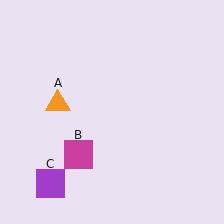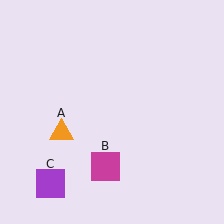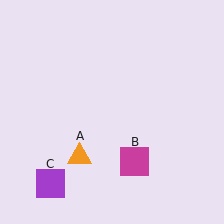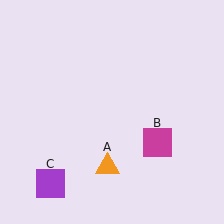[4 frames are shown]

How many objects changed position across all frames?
2 objects changed position: orange triangle (object A), magenta square (object B).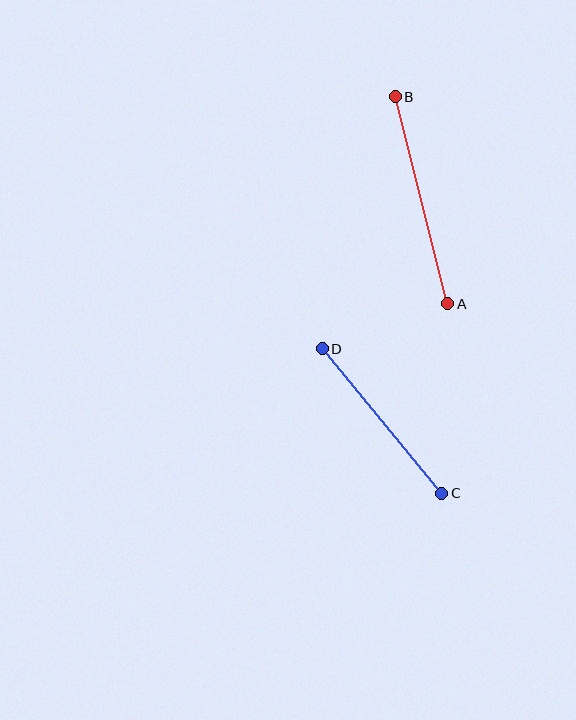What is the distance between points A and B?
The distance is approximately 214 pixels.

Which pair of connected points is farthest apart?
Points A and B are farthest apart.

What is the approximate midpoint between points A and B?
The midpoint is at approximately (422, 200) pixels.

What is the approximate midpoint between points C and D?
The midpoint is at approximately (382, 421) pixels.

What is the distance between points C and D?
The distance is approximately 188 pixels.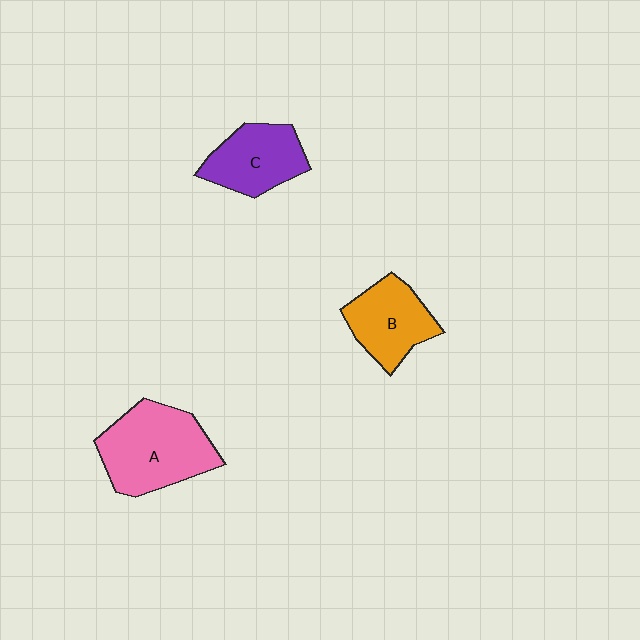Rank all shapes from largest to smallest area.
From largest to smallest: A (pink), C (purple), B (orange).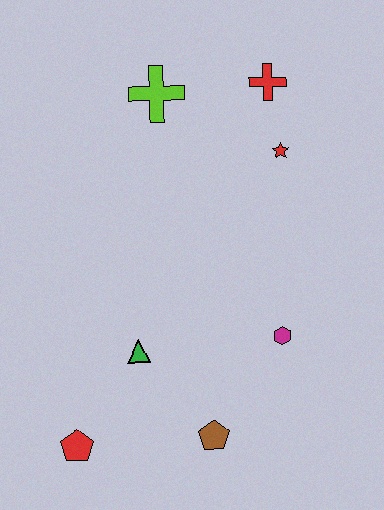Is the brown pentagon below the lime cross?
Yes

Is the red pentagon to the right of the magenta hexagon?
No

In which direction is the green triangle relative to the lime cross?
The green triangle is below the lime cross.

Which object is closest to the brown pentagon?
The green triangle is closest to the brown pentagon.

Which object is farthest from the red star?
The red pentagon is farthest from the red star.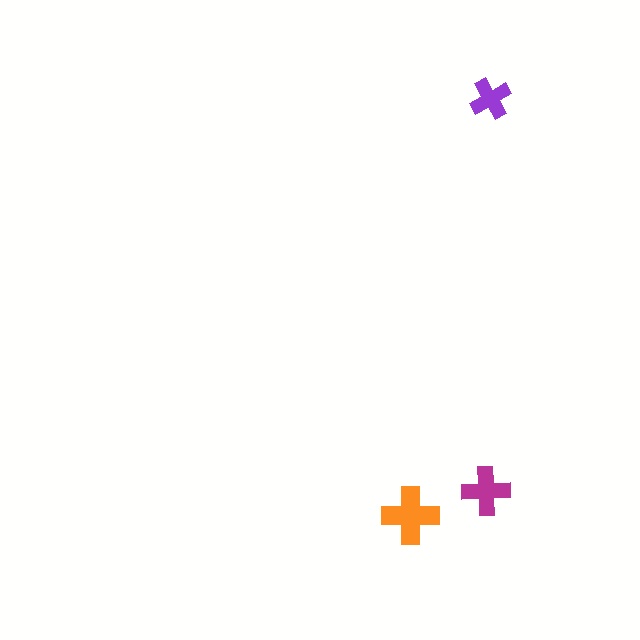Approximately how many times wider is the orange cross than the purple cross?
About 1.5 times wider.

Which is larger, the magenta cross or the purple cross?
The magenta one.